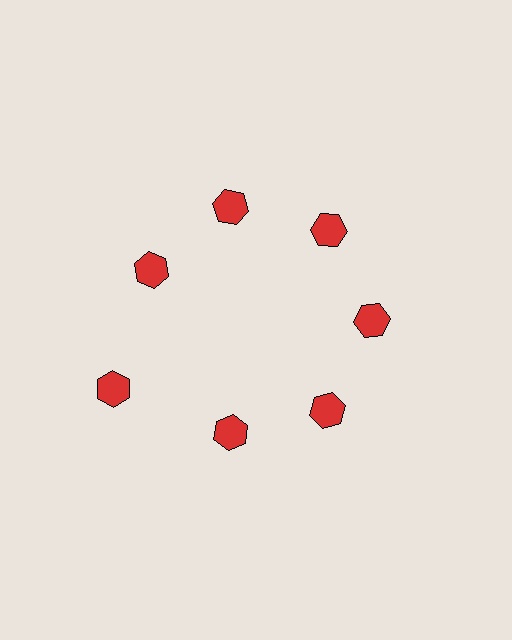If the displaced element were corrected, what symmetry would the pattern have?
It would have 7-fold rotational symmetry — the pattern would map onto itself every 51 degrees.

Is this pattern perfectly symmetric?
No. The 7 red hexagons are arranged in a ring, but one element near the 8 o'clock position is pushed outward from the center, breaking the 7-fold rotational symmetry.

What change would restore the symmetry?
The symmetry would be restored by moving it inward, back onto the ring so that all 7 hexagons sit at equal angles and equal distance from the center.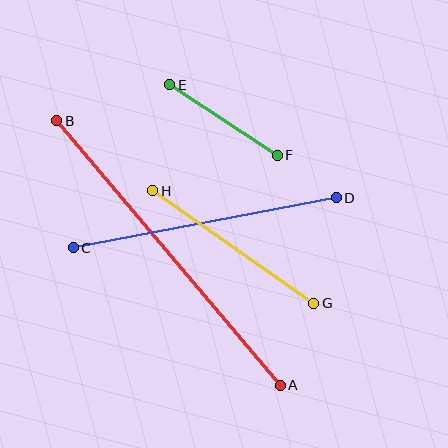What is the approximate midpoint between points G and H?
The midpoint is at approximately (233, 247) pixels.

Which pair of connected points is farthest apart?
Points A and B are farthest apart.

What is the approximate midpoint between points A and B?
The midpoint is at approximately (168, 253) pixels.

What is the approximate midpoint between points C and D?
The midpoint is at approximately (205, 223) pixels.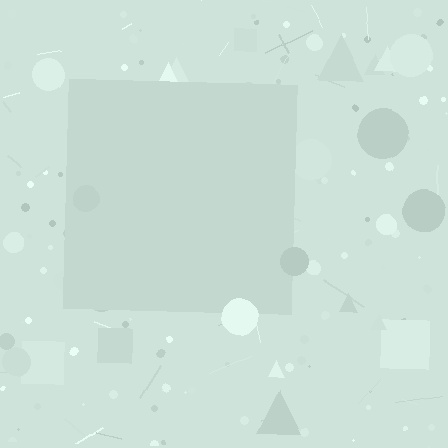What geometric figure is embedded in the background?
A square is embedded in the background.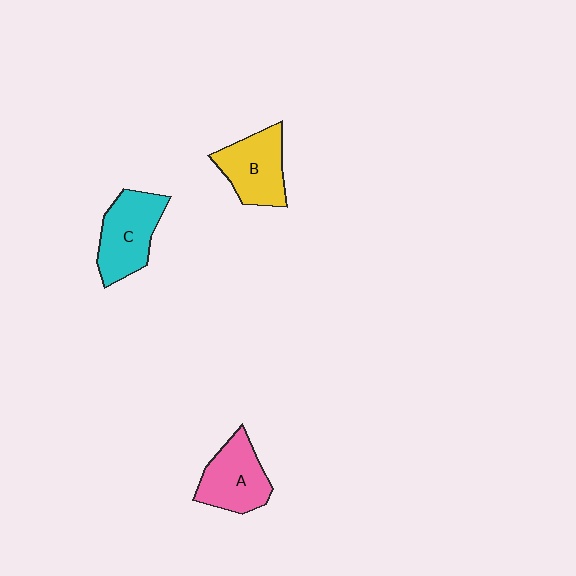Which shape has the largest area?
Shape C (cyan).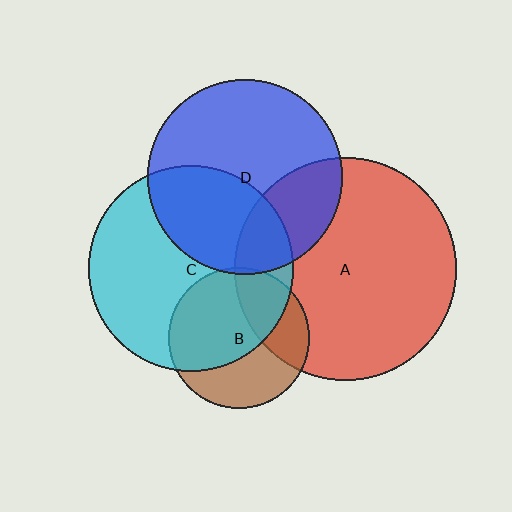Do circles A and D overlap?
Yes.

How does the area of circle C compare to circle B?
Approximately 2.1 times.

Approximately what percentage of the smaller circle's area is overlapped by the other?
Approximately 25%.